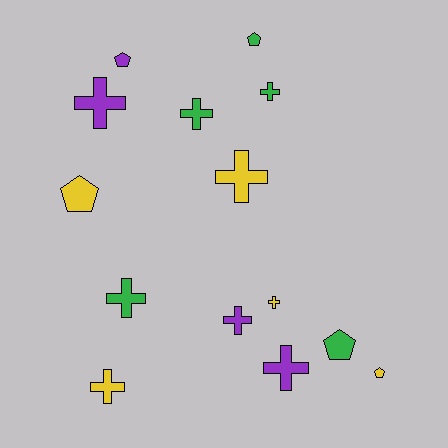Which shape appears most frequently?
Cross, with 9 objects.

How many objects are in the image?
There are 14 objects.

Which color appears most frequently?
Yellow, with 5 objects.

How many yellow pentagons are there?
There are 2 yellow pentagons.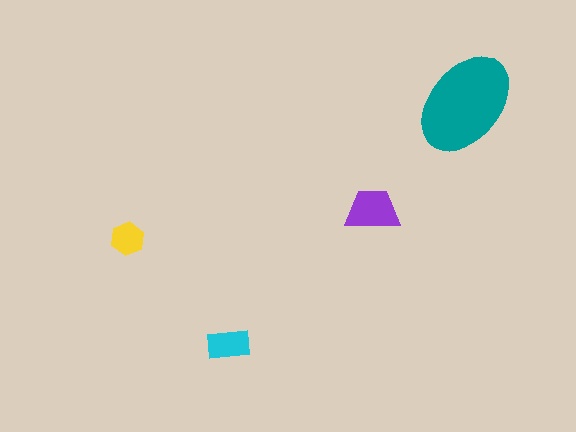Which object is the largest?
The teal ellipse.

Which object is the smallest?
The yellow hexagon.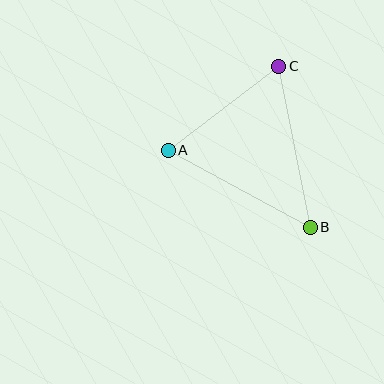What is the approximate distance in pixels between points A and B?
The distance between A and B is approximately 162 pixels.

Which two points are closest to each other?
Points A and C are closest to each other.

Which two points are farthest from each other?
Points B and C are farthest from each other.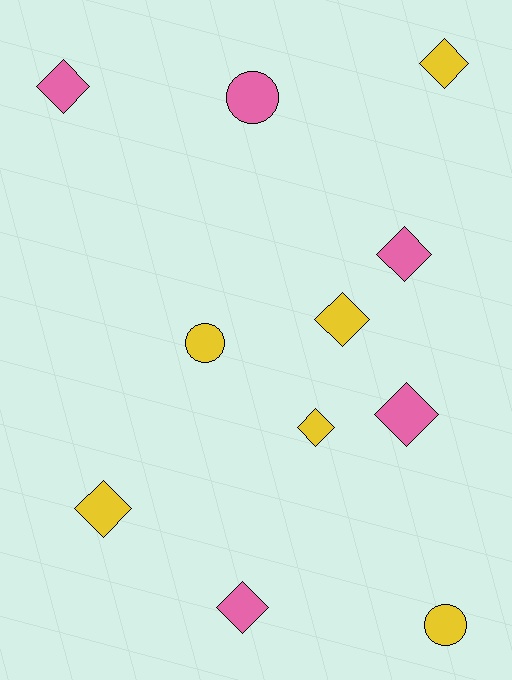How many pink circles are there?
There is 1 pink circle.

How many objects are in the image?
There are 11 objects.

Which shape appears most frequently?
Diamond, with 8 objects.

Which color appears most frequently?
Yellow, with 6 objects.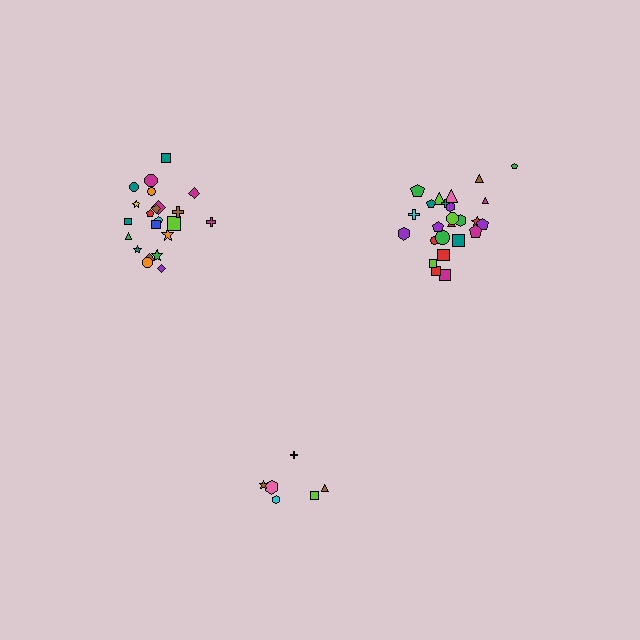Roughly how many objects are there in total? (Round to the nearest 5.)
Roughly 55 objects in total.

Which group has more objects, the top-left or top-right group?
The top-right group.